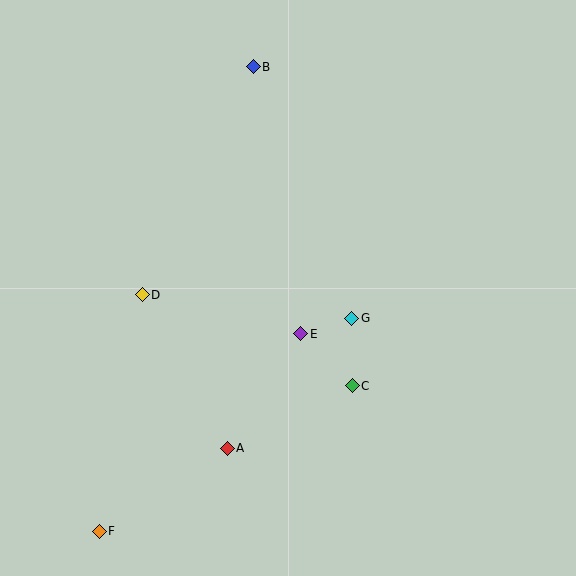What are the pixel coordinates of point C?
Point C is at (352, 386).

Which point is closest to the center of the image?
Point E at (301, 334) is closest to the center.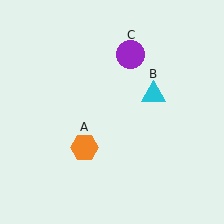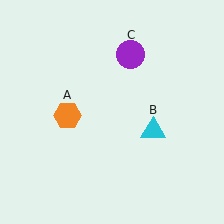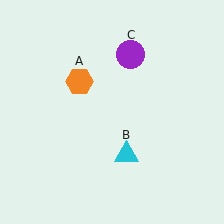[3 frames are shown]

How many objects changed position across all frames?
2 objects changed position: orange hexagon (object A), cyan triangle (object B).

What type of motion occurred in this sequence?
The orange hexagon (object A), cyan triangle (object B) rotated clockwise around the center of the scene.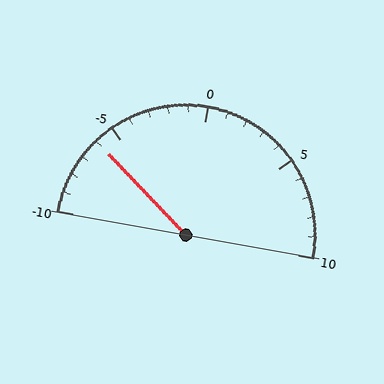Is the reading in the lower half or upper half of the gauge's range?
The reading is in the lower half of the range (-10 to 10).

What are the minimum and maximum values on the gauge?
The gauge ranges from -10 to 10.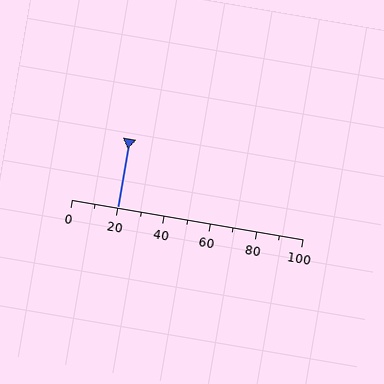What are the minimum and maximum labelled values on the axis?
The axis runs from 0 to 100.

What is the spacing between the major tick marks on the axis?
The major ticks are spaced 20 apart.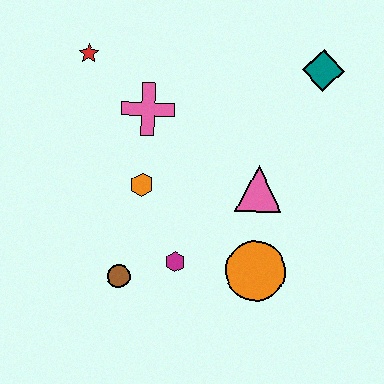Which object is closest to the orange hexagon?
The pink cross is closest to the orange hexagon.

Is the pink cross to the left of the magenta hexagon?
Yes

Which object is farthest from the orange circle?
The red star is farthest from the orange circle.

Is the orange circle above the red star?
No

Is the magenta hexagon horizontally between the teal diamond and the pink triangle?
No